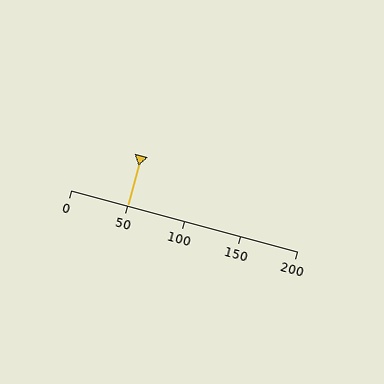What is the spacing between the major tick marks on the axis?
The major ticks are spaced 50 apart.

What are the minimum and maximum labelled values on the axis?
The axis runs from 0 to 200.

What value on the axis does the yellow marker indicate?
The marker indicates approximately 50.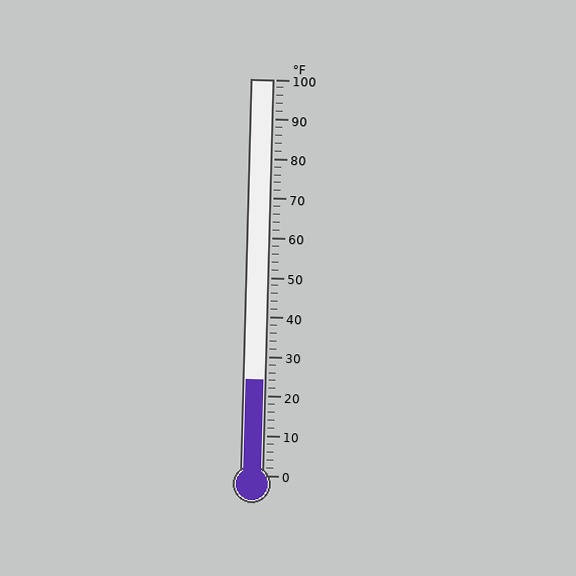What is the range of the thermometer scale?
The thermometer scale ranges from 0°F to 100°F.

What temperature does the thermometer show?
The thermometer shows approximately 24°F.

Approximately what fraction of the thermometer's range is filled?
The thermometer is filled to approximately 25% of its range.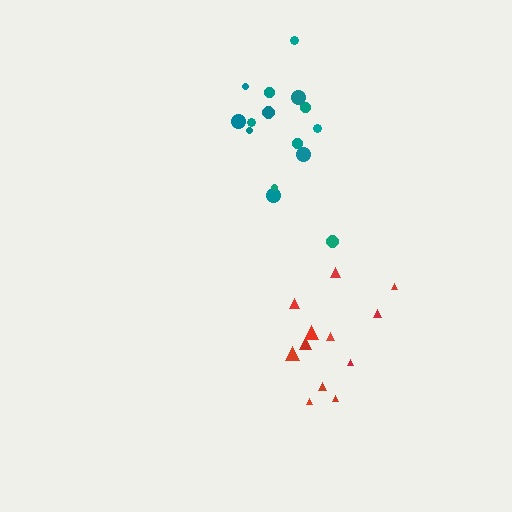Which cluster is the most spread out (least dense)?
Red.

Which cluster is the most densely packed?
Teal.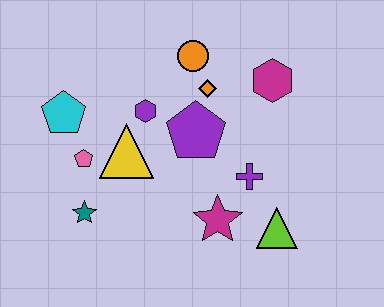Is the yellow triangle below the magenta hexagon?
Yes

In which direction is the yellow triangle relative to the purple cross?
The yellow triangle is to the left of the purple cross.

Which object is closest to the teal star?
The pink pentagon is closest to the teal star.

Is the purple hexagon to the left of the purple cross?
Yes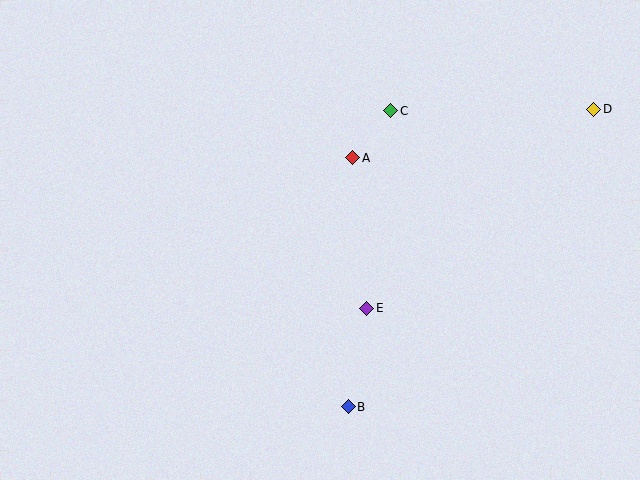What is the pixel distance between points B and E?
The distance between B and E is 100 pixels.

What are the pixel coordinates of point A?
Point A is at (353, 158).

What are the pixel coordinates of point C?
Point C is at (391, 111).